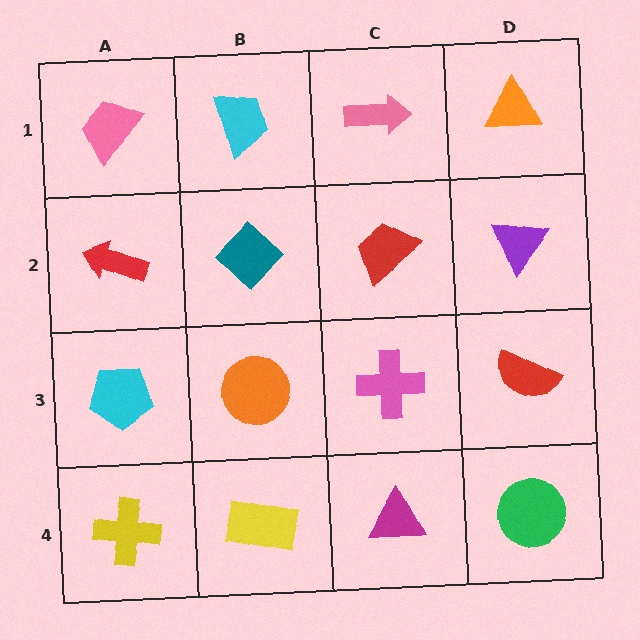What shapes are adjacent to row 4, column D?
A red semicircle (row 3, column D), a magenta triangle (row 4, column C).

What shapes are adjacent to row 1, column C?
A red trapezoid (row 2, column C), a cyan trapezoid (row 1, column B), an orange triangle (row 1, column D).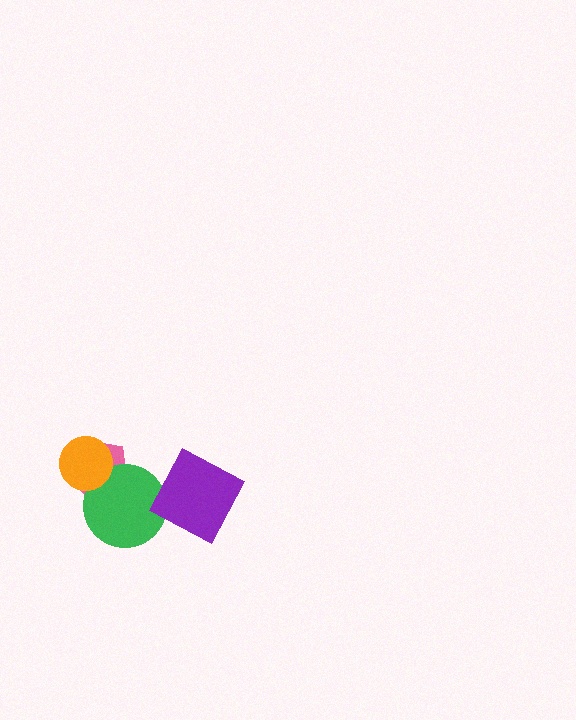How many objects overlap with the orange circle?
2 objects overlap with the orange circle.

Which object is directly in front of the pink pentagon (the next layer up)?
The green circle is directly in front of the pink pentagon.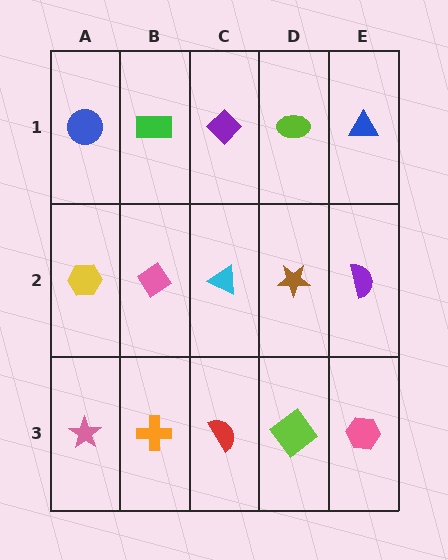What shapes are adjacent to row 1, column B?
A pink diamond (row 2, column B), a blue circle (row 1, column A), a purple diamond (row 1, column C).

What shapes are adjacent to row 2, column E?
A blue triangle (row 1, column E), a pink hexagon (row 3, column E), a brown star (row 2, column D).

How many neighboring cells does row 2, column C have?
4.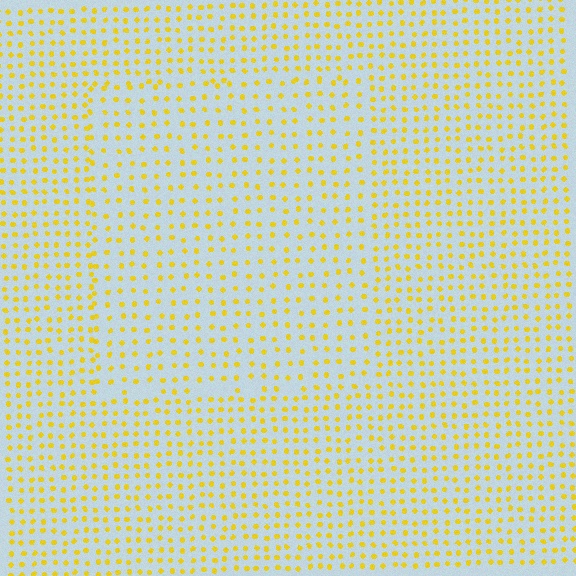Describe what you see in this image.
The image contains small yellow elements arranged at two different densities. A rectangle-shaped region is visible where the elements are less densely packed than the surrounding area.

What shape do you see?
I see a rectangle.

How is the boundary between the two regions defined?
The boundary is defined by a change in element density (approximately 1.4x ratio). All elements are the same color, size, and shape.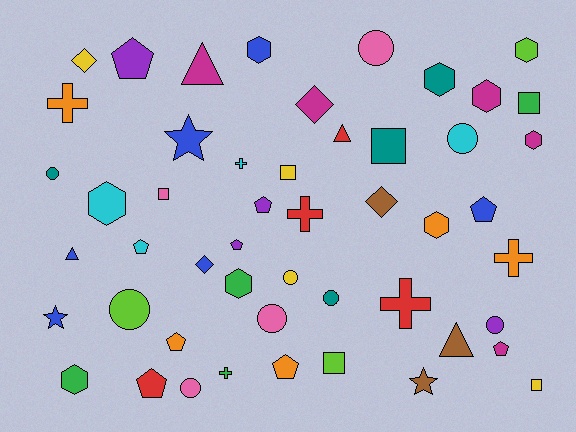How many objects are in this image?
There are 50 objects.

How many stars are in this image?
There are 3 stars.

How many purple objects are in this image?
There are 4 purple objects.